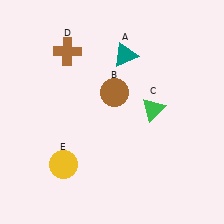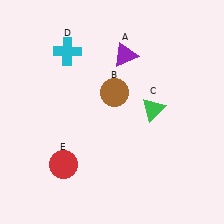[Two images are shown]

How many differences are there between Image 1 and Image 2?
There are 3 differences between the two images.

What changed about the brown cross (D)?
In Image 1, D is brown. In Image 2, it changed to cyan.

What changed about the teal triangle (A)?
In Image 1, A is teal. In Image 2, it changed to purple.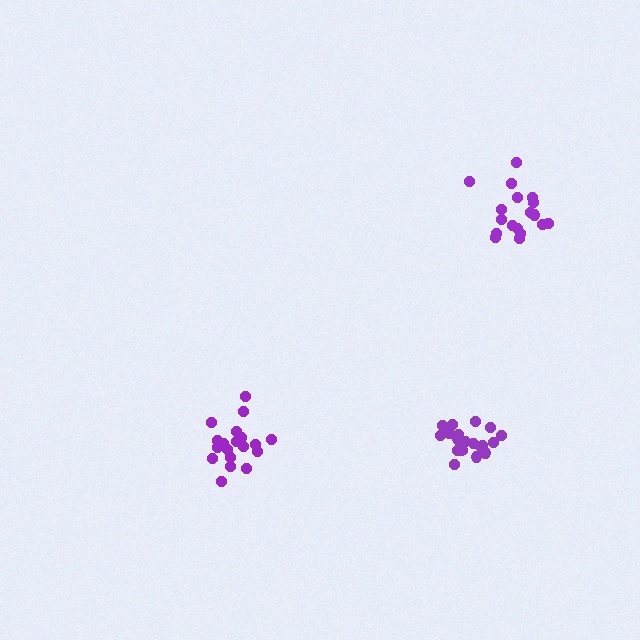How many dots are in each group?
Group 1: 20 dots, Group 2: 18 dots, Group 3: 19 dots (57 total).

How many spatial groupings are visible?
There are 3 spatial groupings.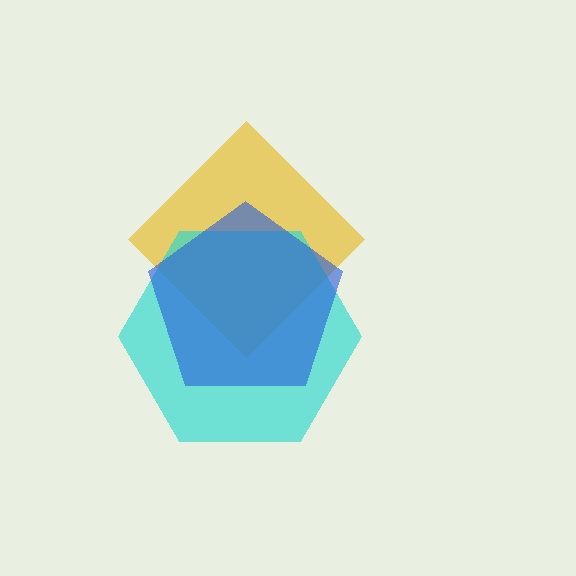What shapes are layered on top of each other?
The layered shapes are: a yellow diamond, a cyan hexagon, a blue pentagon.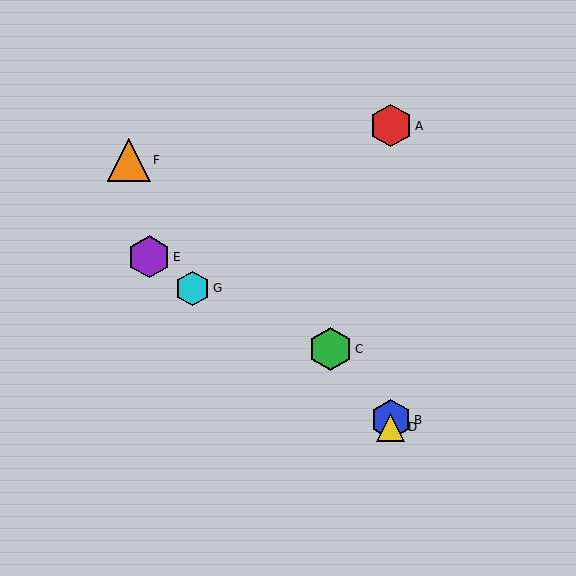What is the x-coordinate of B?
Object B is at x≈391.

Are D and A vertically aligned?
Yes, both are at x≈391.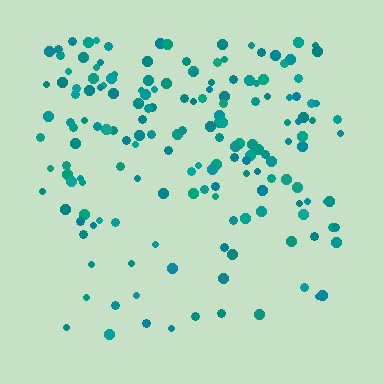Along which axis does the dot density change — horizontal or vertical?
Vertical.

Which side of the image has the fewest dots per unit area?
The bottom.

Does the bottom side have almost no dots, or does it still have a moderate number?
Still a moderate number, just noticeably fewer than the top.